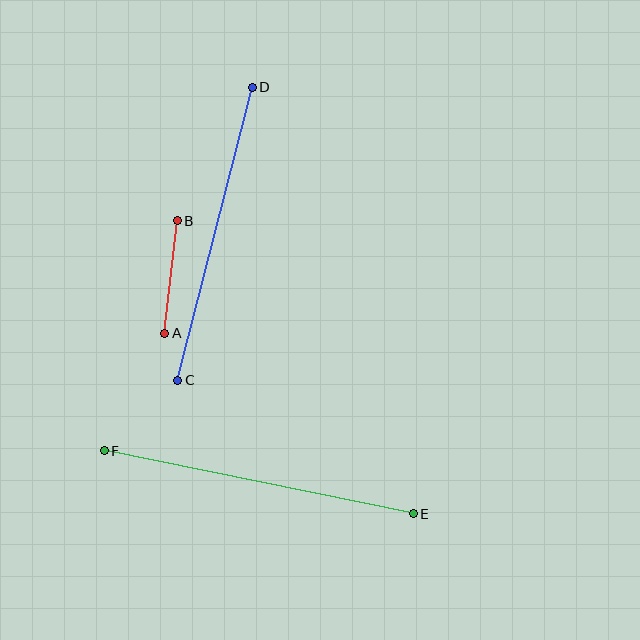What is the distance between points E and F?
The distance is approximately 315 pixels.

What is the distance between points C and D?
The distance is approximately 302 pixels.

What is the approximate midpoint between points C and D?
The midpoint is at approximately (215, 234) pixels.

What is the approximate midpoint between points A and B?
The midpoint is at approximately (171, 277) pixels.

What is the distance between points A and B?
The distance is approximately 113 pixels.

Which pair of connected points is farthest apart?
Points E and F are farthest apart.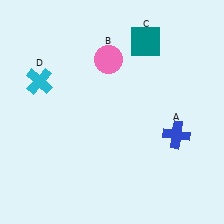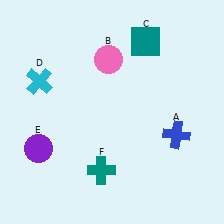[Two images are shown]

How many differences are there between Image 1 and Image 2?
There are 2 differences between the two images.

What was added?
A purple circle (E), a teal cross (F) were added in Image 2.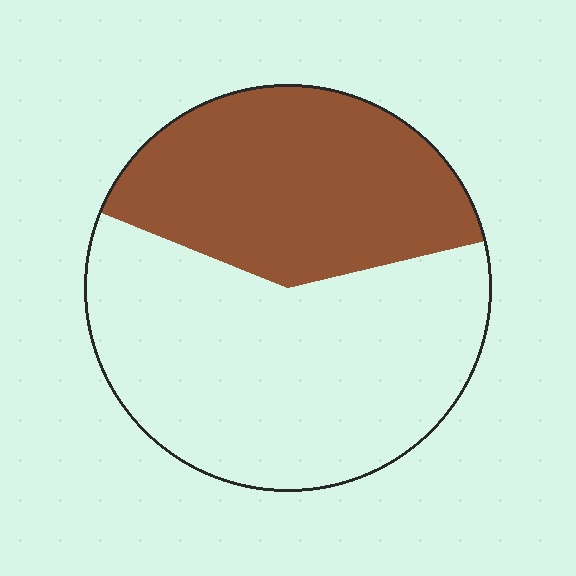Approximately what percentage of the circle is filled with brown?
Approximately 40%.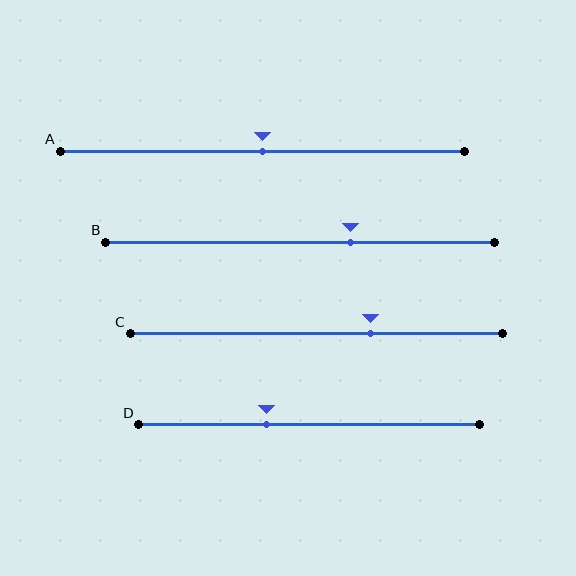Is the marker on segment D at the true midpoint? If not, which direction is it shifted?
No, the marker on segment D is shifted to the left by about 13% of the segment length.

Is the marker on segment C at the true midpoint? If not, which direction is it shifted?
No, the marker on segment C is shifted to the right by about 14% of the segment length.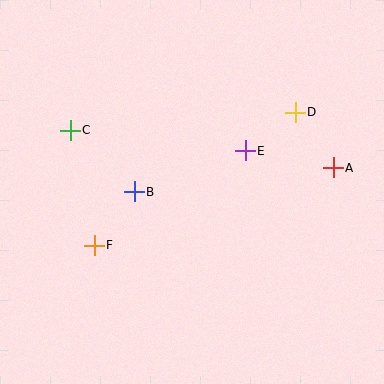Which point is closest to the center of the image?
Point B at (134, 192) is closest to the center.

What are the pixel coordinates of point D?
Point D is at (295, 113).